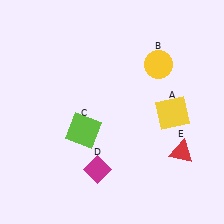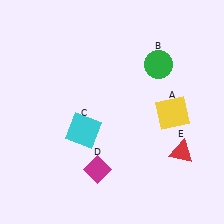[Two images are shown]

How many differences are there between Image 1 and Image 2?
There are 2 differences between the two images.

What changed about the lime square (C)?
In Image 1, C is lime. In Image 2, it changed to cyan.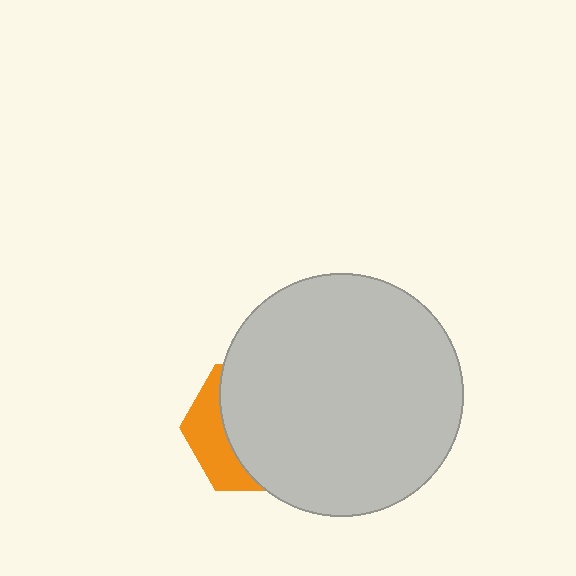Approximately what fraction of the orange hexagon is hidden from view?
Roughly 70% of the orange hexagon is hidden behind the light gray circle.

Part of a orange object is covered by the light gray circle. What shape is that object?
It is a hexagon.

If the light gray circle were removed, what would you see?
You would see the complete orange hexagon.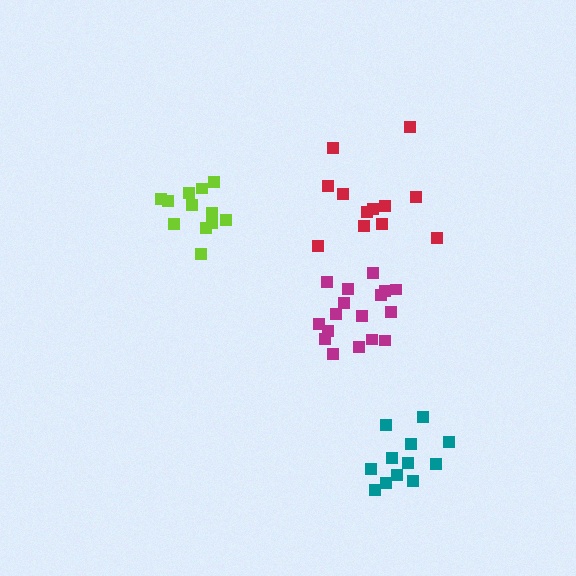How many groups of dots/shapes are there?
There are 4 groups.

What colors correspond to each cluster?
The clusters are colored: red, magenta, lime, teal.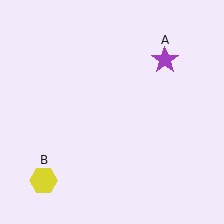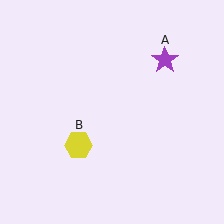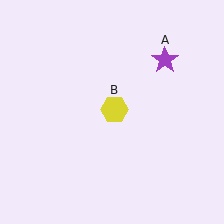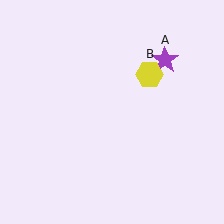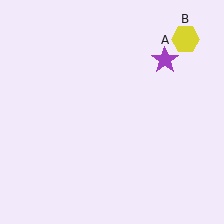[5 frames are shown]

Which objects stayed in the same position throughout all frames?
Purple star (object A) remained stationary.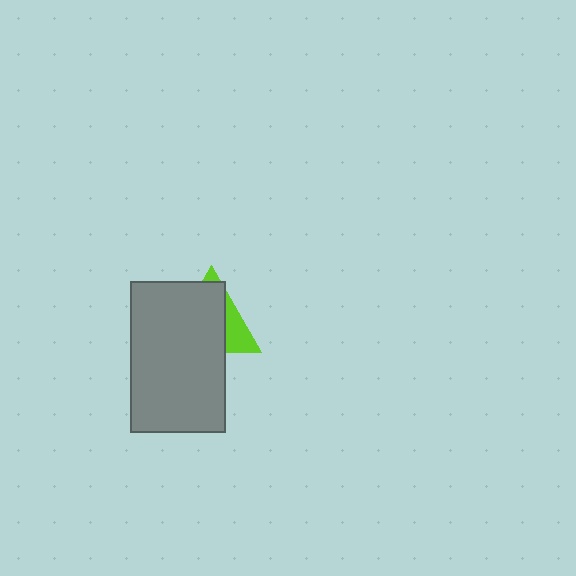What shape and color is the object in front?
The object in front is a gray rectangle.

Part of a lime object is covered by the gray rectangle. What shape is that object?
It is a triangle.